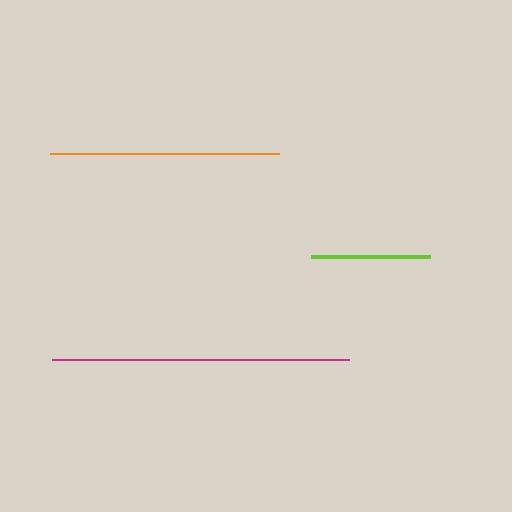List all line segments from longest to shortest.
From longest to shortest: magenta, orange, lime.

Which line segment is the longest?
The magenta line is the longest at approximately 297 pixels.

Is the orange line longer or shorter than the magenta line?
The magenta line is longer than the orange line.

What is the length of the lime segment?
The lime segment is approximately 119 pixels long.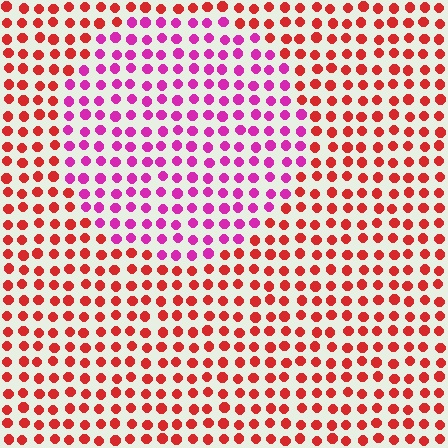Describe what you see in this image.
The image is filled with small red elements in a uniform arrangement. A circle-shaped region is visible where the elements are tinted to a slightly different hue, forming a subtle color boundary.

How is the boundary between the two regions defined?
The boundary is defined purely by a slight shift in hue (about 46 degrees). Spacing, size, and orientation are identical on both sides.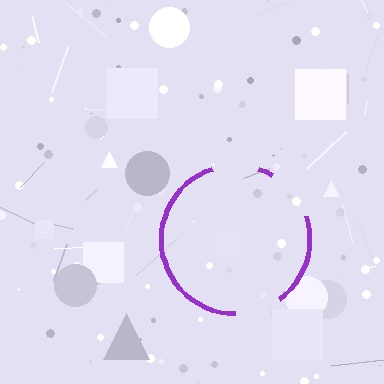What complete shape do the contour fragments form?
The contour fragments form a circle.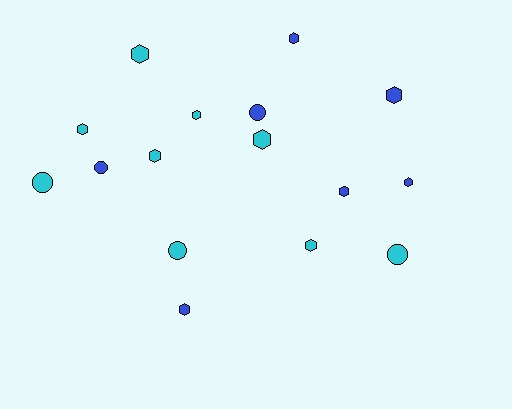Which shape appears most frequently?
Hexagon, with 11 objects.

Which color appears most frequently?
Cyan, with 9 objects.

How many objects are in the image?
There are 16 objects.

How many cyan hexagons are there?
There are 6 cyan hexagons.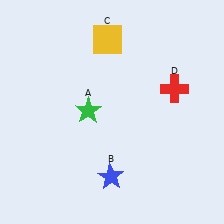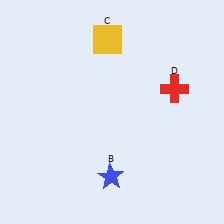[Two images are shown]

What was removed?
The green star (A) was removed in Image 2.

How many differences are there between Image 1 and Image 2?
There is 1 difference between the two images.